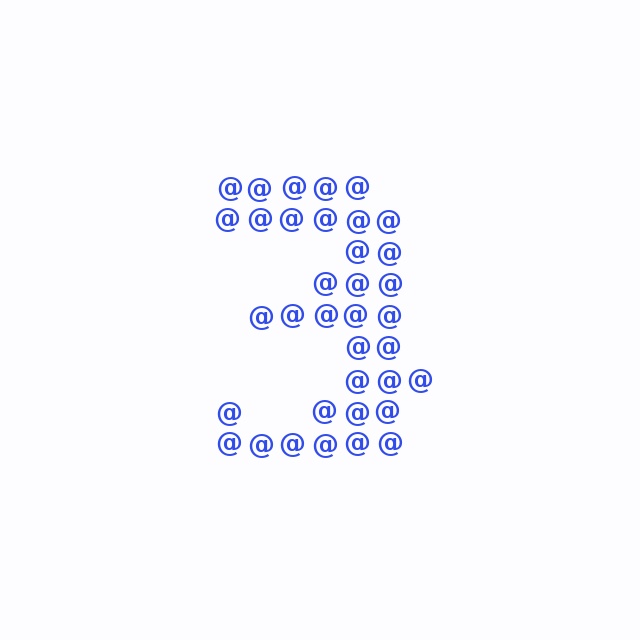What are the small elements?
The small elements are at signs.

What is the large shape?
The large shape is the digit 3.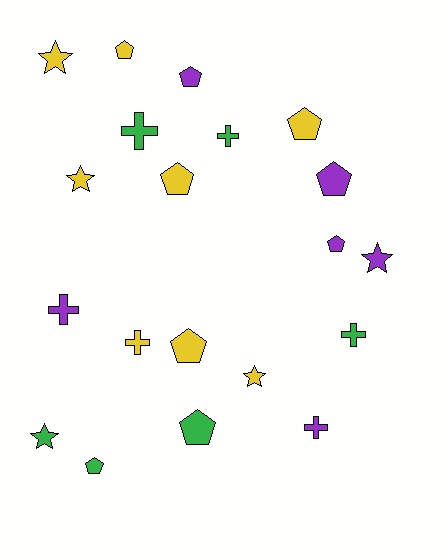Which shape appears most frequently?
Pentagon, with 9 objects.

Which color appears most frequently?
Yellow, with 8 objects.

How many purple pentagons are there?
There are 3 purple pentagons.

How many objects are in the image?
There are 20 objects.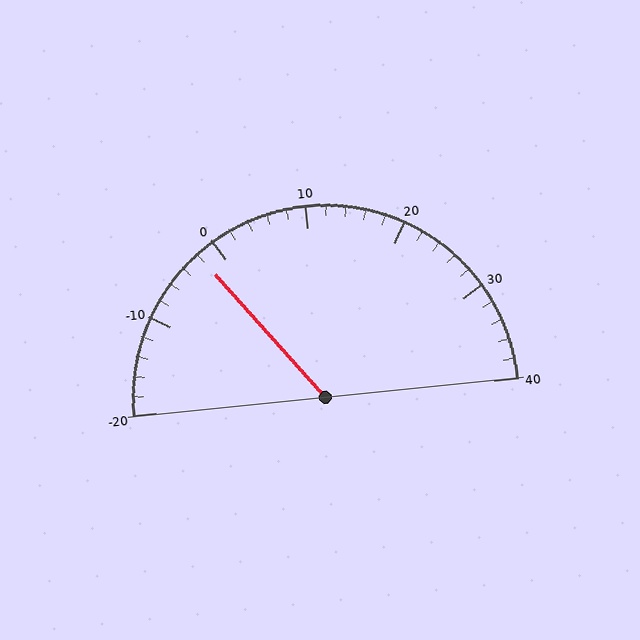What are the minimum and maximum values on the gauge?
The gauge ranges from -20 to 40.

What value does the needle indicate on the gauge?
The needle indicates approximately -2.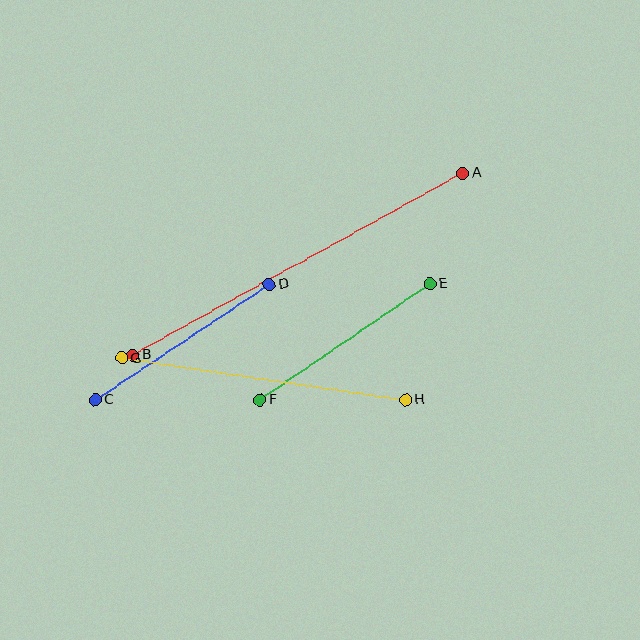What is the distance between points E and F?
The distance is approximately 206 pixels.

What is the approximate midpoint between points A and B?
The midpoint is at approximately (298, 264) pixels.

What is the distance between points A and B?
The distance is approximately 377 pixels.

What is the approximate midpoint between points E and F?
The midpoint is at approximately (345, 342) pixels.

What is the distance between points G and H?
The distance is approximately 287 pixels.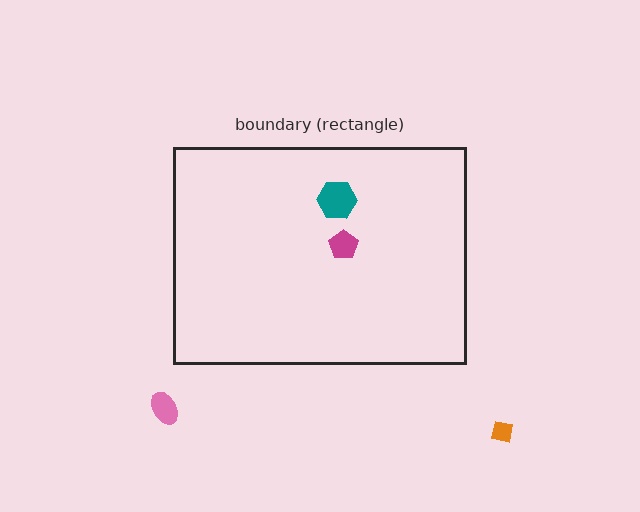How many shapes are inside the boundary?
2 inside, 2 outside.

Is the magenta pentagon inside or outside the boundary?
Inside.